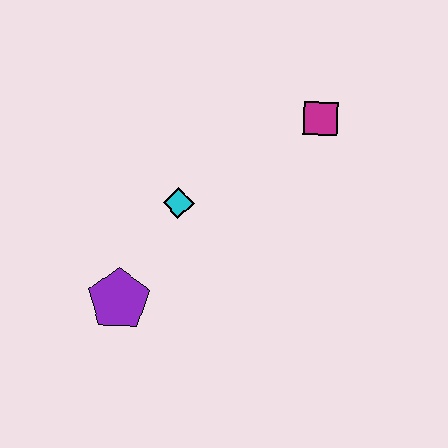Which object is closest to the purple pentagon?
The cyan diamond is closest to the purple pentagon.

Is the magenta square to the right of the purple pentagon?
Yes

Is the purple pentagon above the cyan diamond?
No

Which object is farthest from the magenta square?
The purple pentagon is farthest from the magenta square.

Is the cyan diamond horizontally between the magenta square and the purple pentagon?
Yes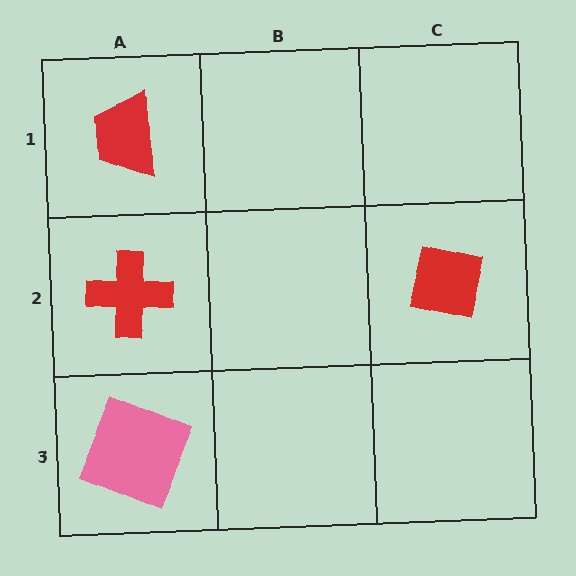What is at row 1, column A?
A red trapezoid.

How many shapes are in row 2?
2 shapes.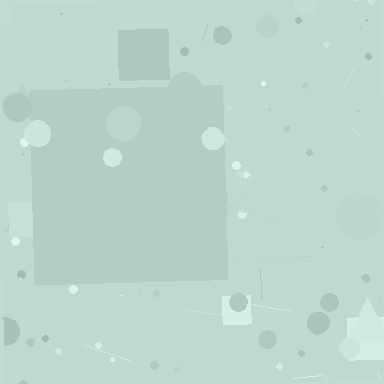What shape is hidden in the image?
A square is hidden in the image.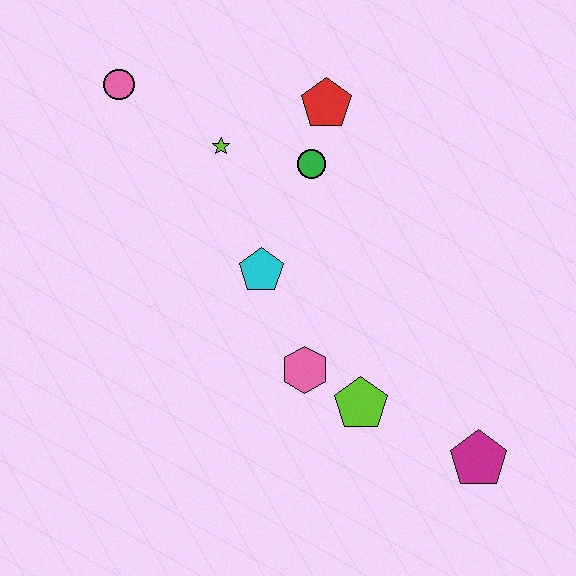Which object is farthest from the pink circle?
The magenta pentagon is farthest from the pink circle.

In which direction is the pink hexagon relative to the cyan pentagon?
The pink hexagon is below the cyan pentagon.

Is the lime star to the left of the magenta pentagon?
Yes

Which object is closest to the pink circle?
The lime star is closest to the pink circle.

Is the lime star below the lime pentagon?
No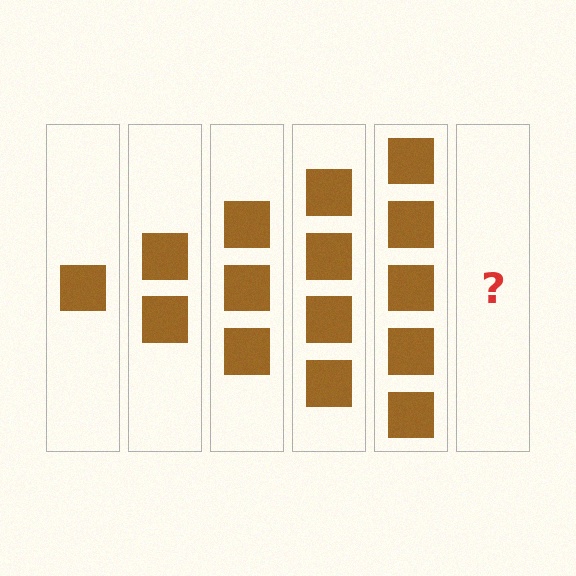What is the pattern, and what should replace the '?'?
The pattern is that each step adds one more square. The '?' should be 6 squares.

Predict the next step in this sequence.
The next step is 6 squares.